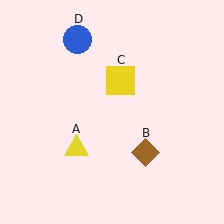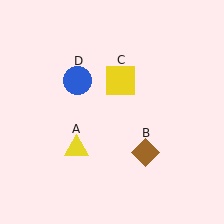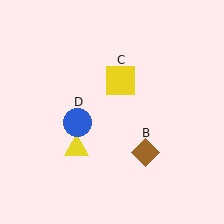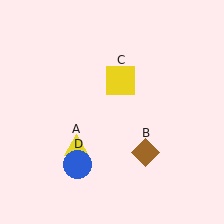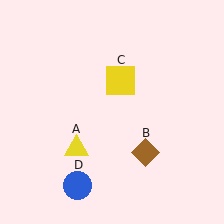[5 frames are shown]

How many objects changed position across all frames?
1 object changed position: blue circle (object D).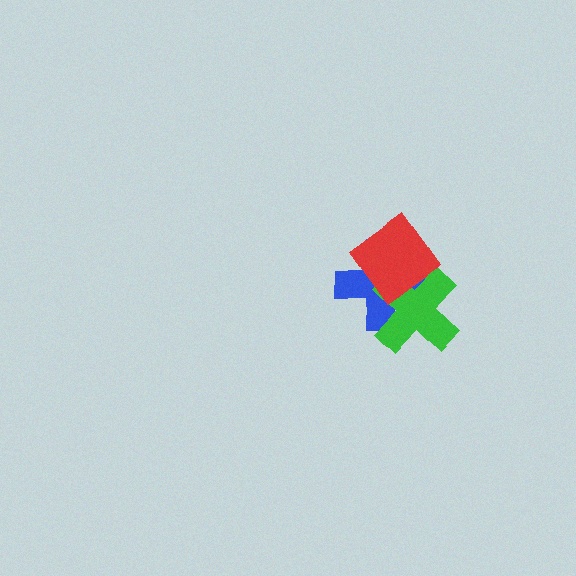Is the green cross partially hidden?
Yes, it is partially covered by another shape.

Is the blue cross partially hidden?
Yes, it is partially covered by another shape.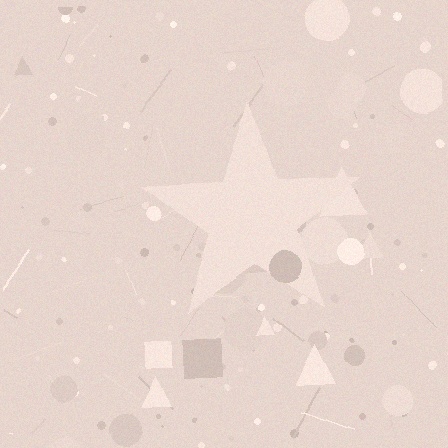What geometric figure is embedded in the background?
A star is embedded in the background.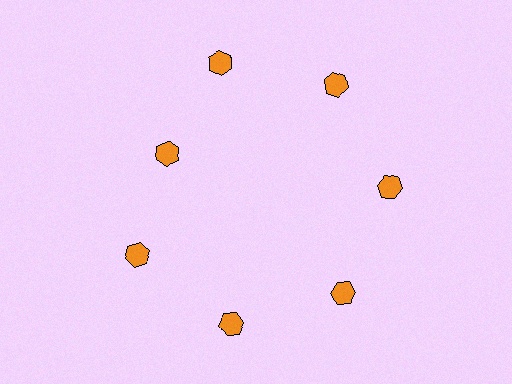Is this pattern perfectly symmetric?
No. The 7 orange hexagons are arranged in a ring, but one element near the 10 o'clock position is pulled inward toward the center, breaking the 7-fold rotational symmetry.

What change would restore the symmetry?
The symmetry would be restored by moving it outward, back onto the ring so that all 7 hexagons sit at equal angles and equal distance from the center.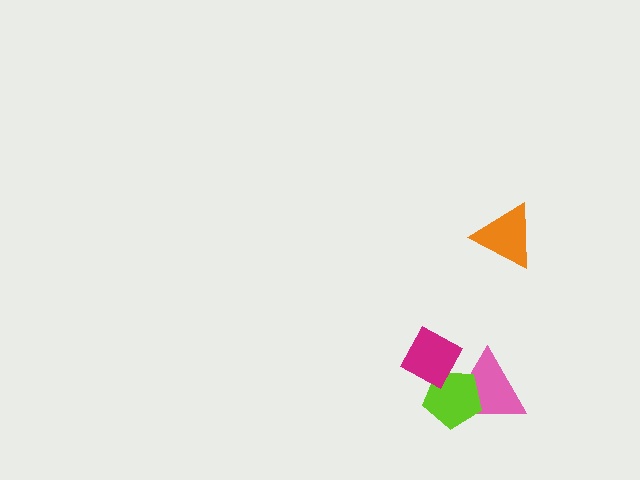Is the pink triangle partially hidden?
Yes, it is partially covered by another shape.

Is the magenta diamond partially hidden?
No, no other shape covers it.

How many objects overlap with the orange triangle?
0 objects overlap with the orange triangle.